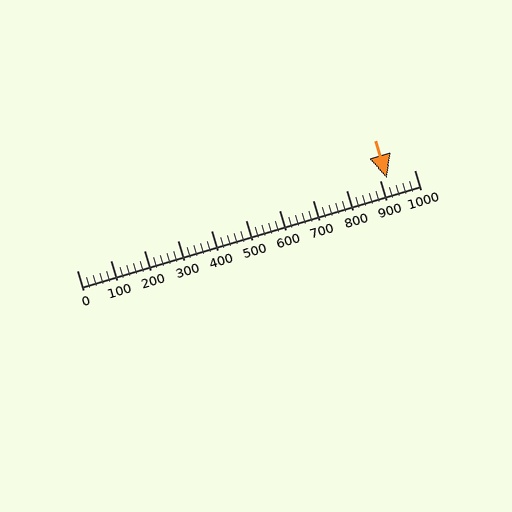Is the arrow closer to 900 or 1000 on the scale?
The arrow is closer to 900.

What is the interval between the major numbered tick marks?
The major tick marks are spaced 100 units apart.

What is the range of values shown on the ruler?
The ruler shows values from 0 to 1000.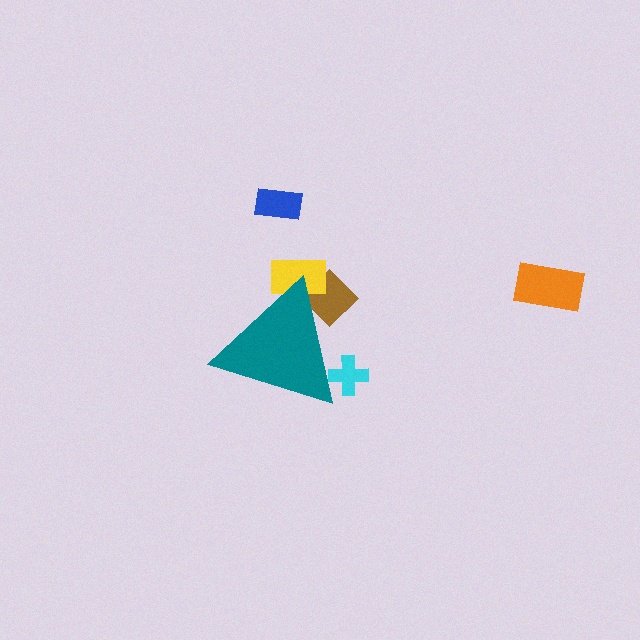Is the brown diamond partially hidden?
Yes, the brown diamond is partially hidden behind the teal triangle.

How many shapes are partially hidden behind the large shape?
3 shapes are partially hidden.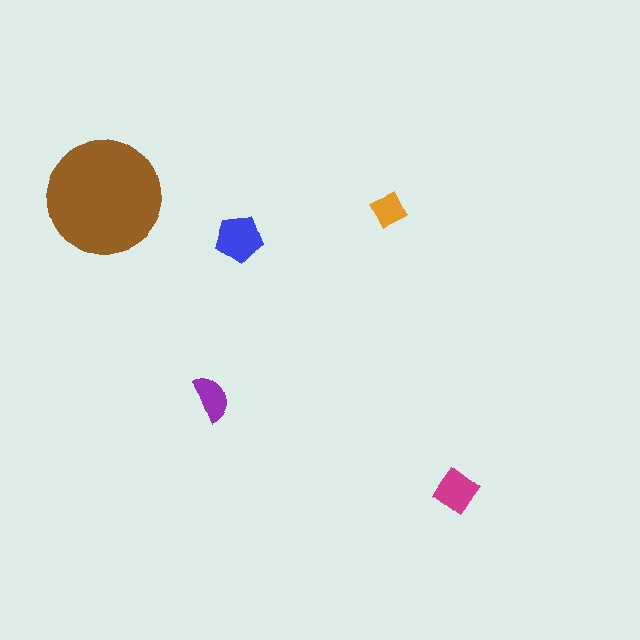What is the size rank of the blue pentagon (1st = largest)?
2nd.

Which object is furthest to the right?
The magenta diamond is rightmost.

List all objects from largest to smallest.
The brown circle, the blue pentagon, the magenta diamond, the purple semicircle, the orange square.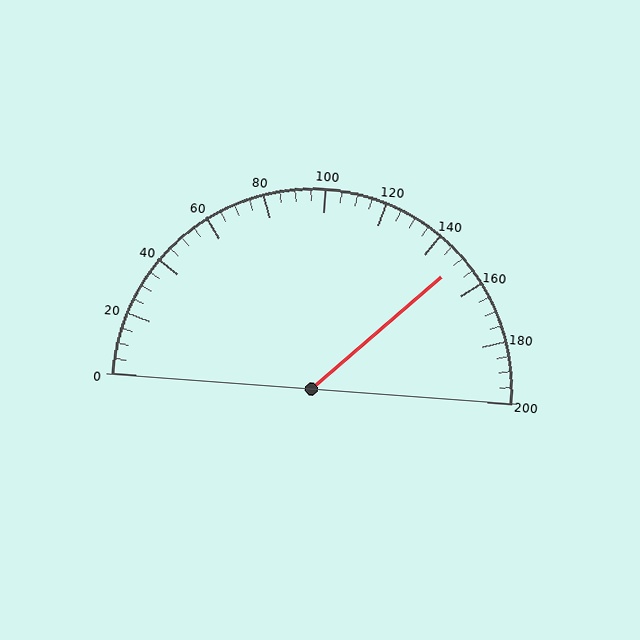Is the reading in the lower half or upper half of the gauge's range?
The reading is in the upper half of the range (0 to 200).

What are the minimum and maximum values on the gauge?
The gauge ranges from 0 to 200.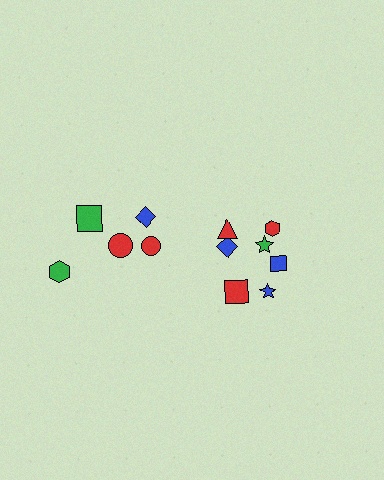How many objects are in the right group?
There are 7 objects.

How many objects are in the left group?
There are 5 objects.